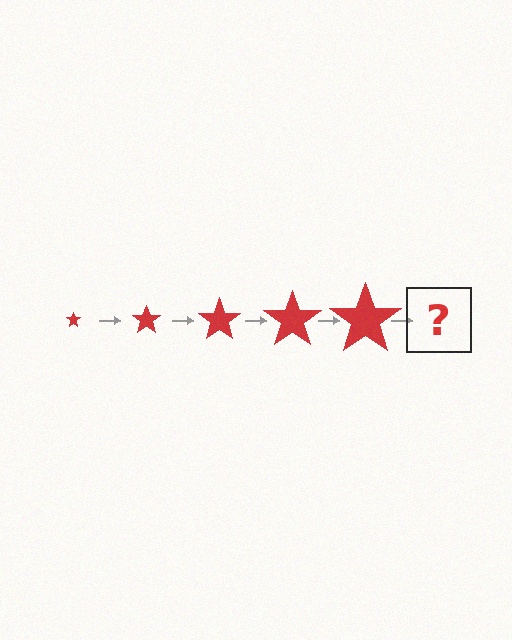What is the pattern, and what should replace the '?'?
The pattern is that the star gets progressively larger each step. The '?' should be a red star, larger than the previous one.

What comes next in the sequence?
The next element should be a red star, larger than the previous one.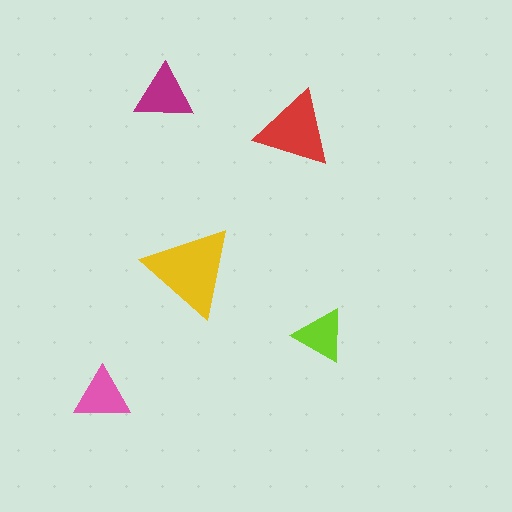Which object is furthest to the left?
The pink triangle is leftmost.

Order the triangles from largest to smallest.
the yellow one, the red one, the magenta one, the pink one, the lime one.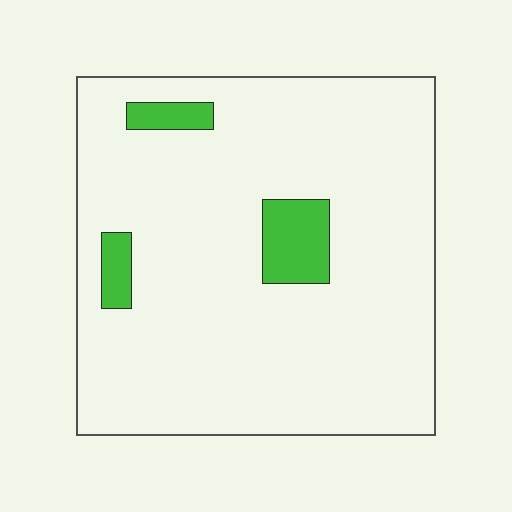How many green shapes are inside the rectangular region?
3.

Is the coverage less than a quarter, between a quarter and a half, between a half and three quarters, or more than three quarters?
Less than a quarter.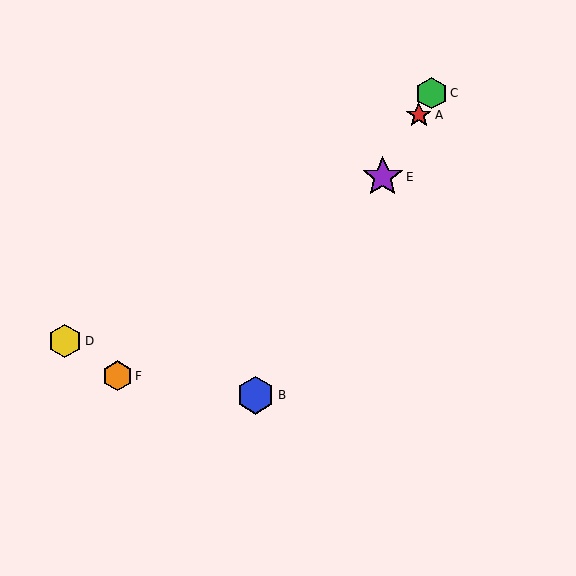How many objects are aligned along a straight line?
4 objects (A, B, C, E) are aligned along a straight line.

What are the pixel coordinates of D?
Object D is at (65, 341).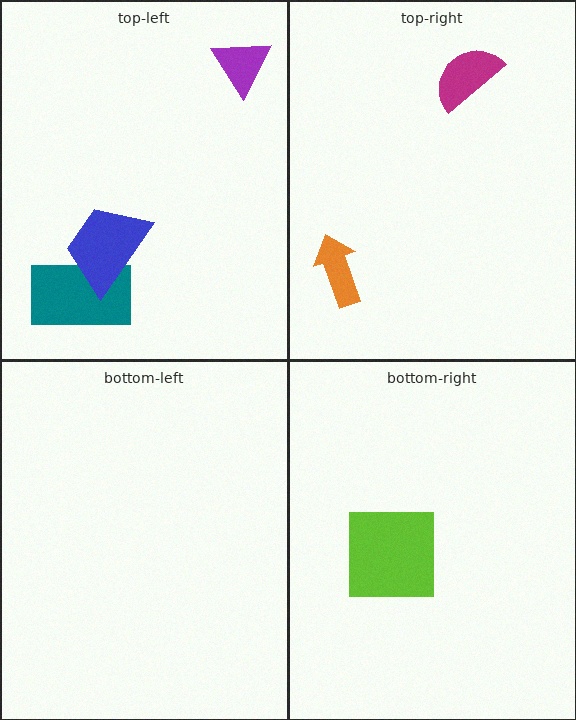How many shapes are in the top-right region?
2.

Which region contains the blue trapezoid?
The top-left region.